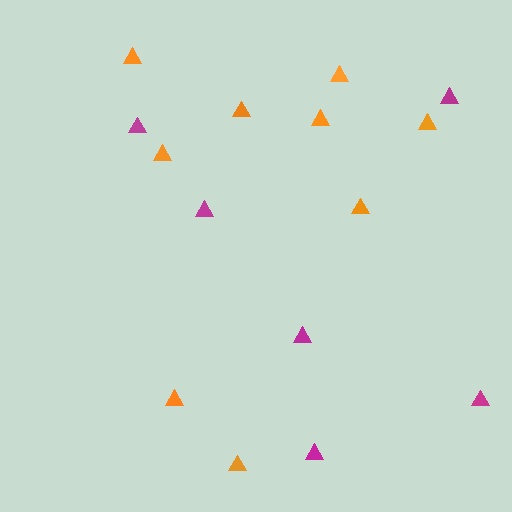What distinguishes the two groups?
There are 2 groups: one group of orange triangles (9) and one group of magenta triangles (6).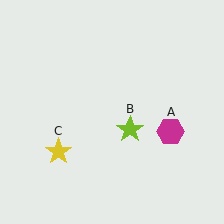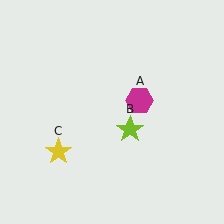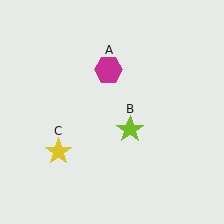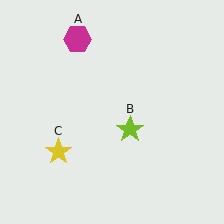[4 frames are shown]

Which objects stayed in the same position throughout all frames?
Lime star (object B) and yellow star (object C) remained stationary.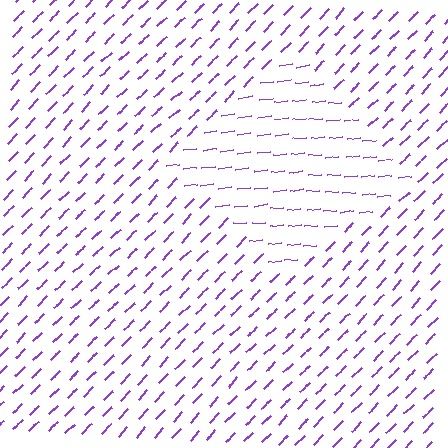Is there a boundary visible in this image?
Yes, there is a texture boundary formed by a change in line orientation.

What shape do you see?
I see a diamond.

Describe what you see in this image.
The image is filled with small purple line segments. A diamond region in the image has lines oriented differently from the surrounding lines, creating a visible texture boundary.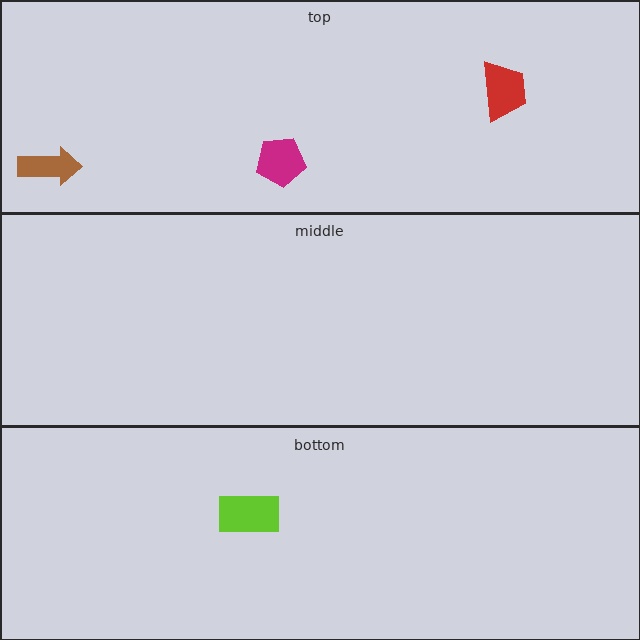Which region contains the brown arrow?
The top region.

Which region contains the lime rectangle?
The bottom region.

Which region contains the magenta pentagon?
The top region.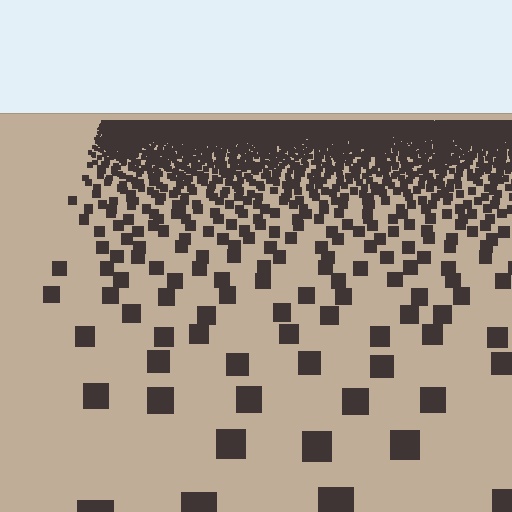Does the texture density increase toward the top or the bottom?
Density increases toward the top.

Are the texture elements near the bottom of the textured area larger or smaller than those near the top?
Larger. Near the bottom, elements are closer to the viewer and appear at a bigger on-screen size.